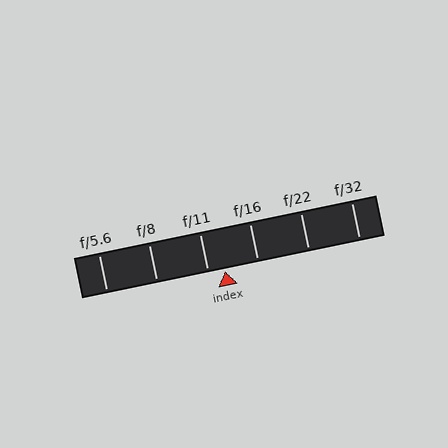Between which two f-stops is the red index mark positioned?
The index mark is between f/11 and f/16.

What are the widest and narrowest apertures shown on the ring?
The widest aperture shown is f/5.6 and the narrowest is f/32.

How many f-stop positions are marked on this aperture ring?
There are 6 f-stop positions marked.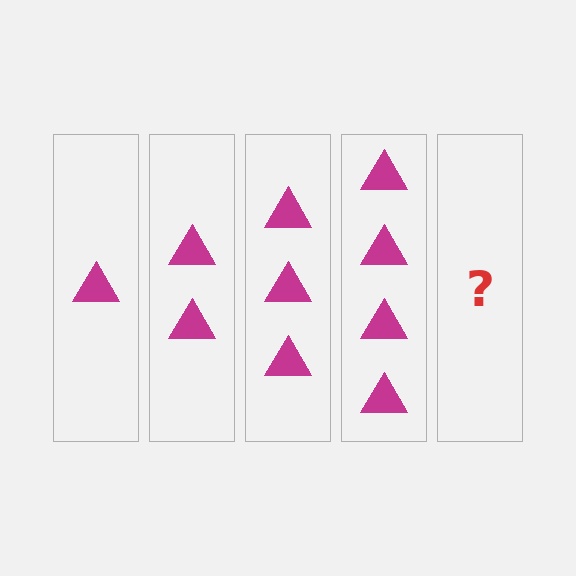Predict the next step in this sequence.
The next step is 5 triangles.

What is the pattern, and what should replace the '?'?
The pattern is that each step adds one more triangle. The '?' should be 5 triangles.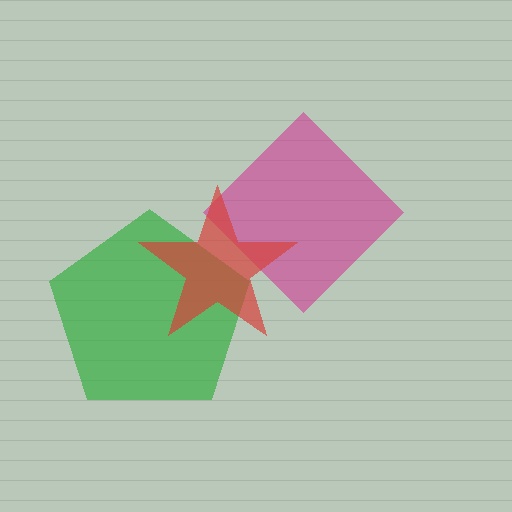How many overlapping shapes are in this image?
There are 3 overlapping shapes in the image.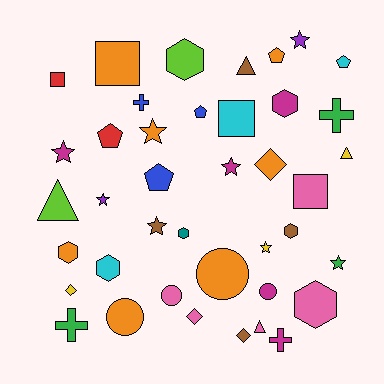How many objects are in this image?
There are 40 objects.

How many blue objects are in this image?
There are 3 blue objects.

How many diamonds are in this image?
There are 4 diamonds.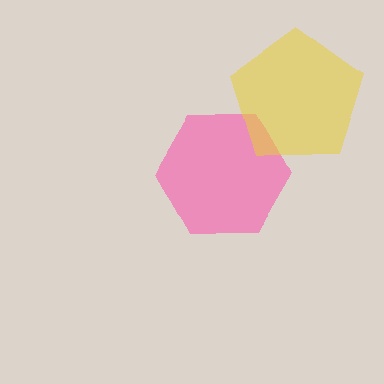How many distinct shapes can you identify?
There are 2 distinct shapes: a pink hexagon, a yellow pentagon.